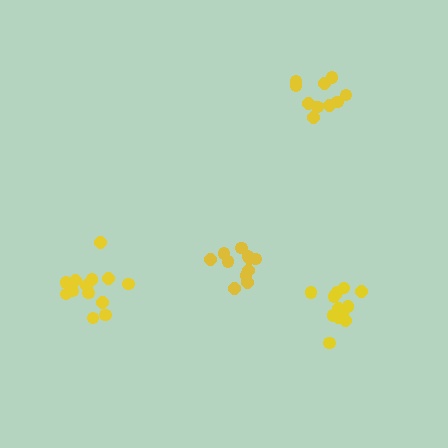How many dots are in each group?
Group 1: 11 dots, Group 2: 10 dots, Group 3: 13 dots, Group 4: 12 dots (46 total).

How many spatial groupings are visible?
There are 4 spatial groupings.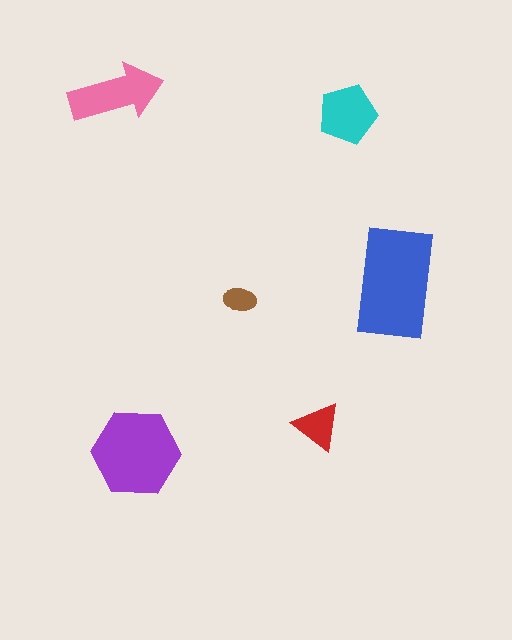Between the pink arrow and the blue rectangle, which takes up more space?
The blue rectangle.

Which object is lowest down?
The purple hexagon is bottommost.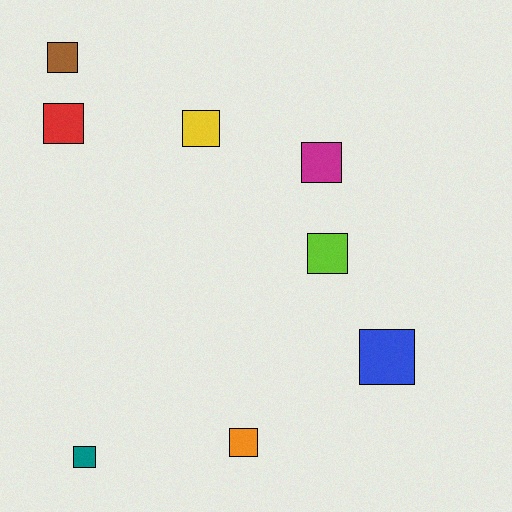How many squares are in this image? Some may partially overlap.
There are 8 squares.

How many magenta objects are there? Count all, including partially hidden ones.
There is 1 magenta object.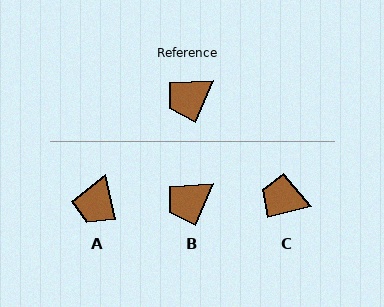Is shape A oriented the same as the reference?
No, it is off by about 35 degrees.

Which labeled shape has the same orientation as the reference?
B.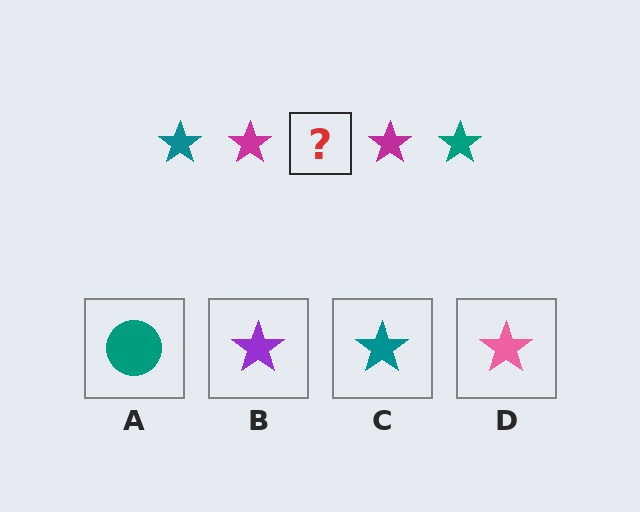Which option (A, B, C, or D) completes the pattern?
C.